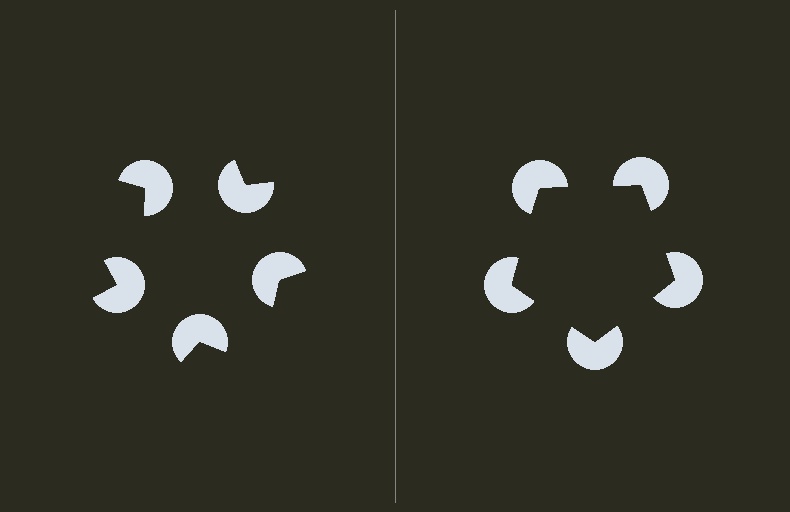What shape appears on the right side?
An illusory pentagon.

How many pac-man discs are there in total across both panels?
10 — 5 on each side.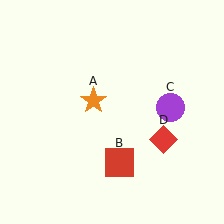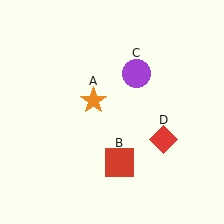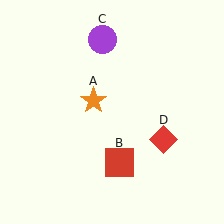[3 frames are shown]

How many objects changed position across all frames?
1 object changed position: purple circle (object C).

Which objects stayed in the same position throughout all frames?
Orange star (object A) and red square (object B) and red diamond (object D) remained stationary.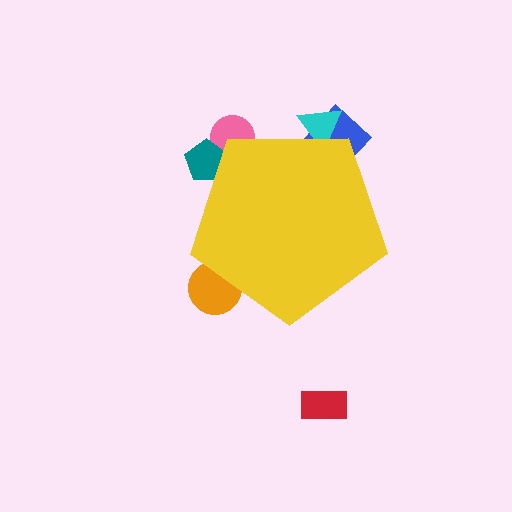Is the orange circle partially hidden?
Yes, the orange circle is partially hidden behind the yellow pentagon.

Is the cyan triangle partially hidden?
Yes, the cyan triangle is partially hidden behind the yellow pentagon.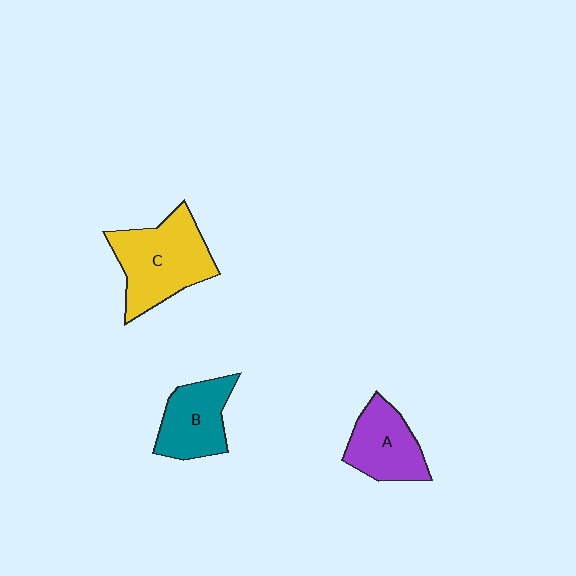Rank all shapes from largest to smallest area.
From largest to smallest: C (yellow), B (teal), A (purple).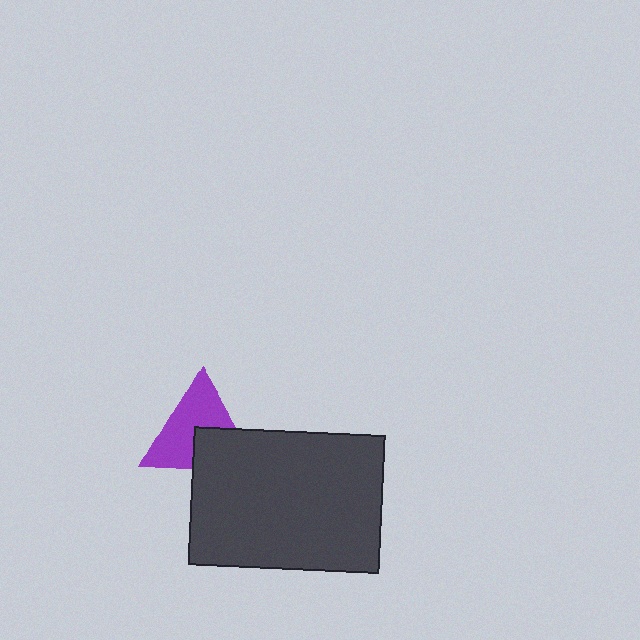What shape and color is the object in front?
The object in front is a dark gray rectangle.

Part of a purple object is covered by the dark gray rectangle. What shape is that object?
It is a triangle.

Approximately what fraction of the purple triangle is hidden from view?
Roughly 37% of the purple triangle is hidden behind the dark gray rectangle.